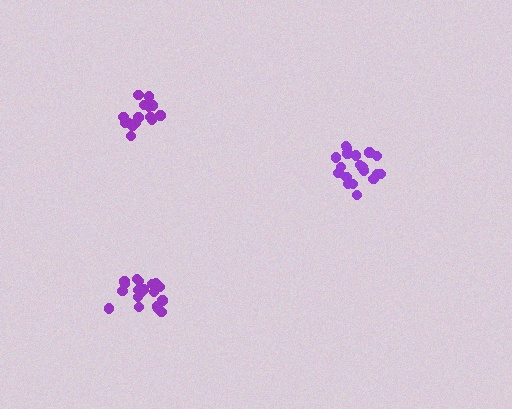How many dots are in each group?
Group 1: 15 dots, Group 2: 19 dots, Group 3: 19 dots (53 total).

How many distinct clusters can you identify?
There are 3 distinct clusters.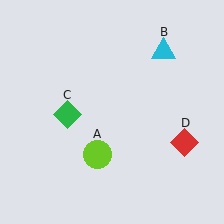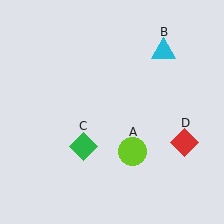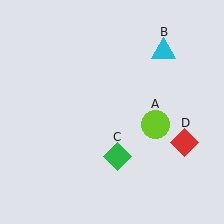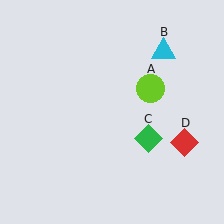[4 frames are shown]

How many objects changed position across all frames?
2 objects changed position: lime circle (object A), green diamond (object C).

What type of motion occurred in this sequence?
The lime circle (object A), green diamond (object C) rotated counterclockwise around the center of the scene.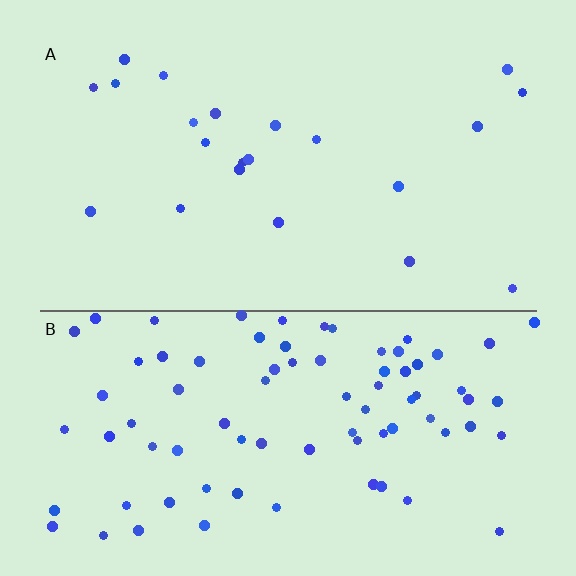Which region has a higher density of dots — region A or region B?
B (the bottom).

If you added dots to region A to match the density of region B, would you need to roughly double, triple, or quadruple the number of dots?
Approximately quadruple.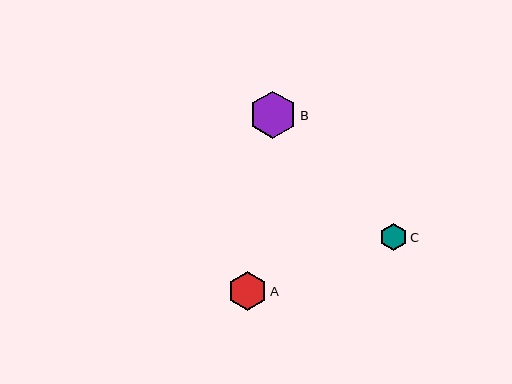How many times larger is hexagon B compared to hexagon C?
Hexagon B is approximately 1.8 times the size of hexagon C.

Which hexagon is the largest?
Hexagon B is the largest with a size of approximately 48 pixels.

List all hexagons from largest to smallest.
From largest to smallest: B, A, C.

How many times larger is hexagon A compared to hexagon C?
Hexagon A is approximately 1.4 times the size of hexagon C.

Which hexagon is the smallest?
Hexagon C is the smallest with a size of approximately 27 pixels.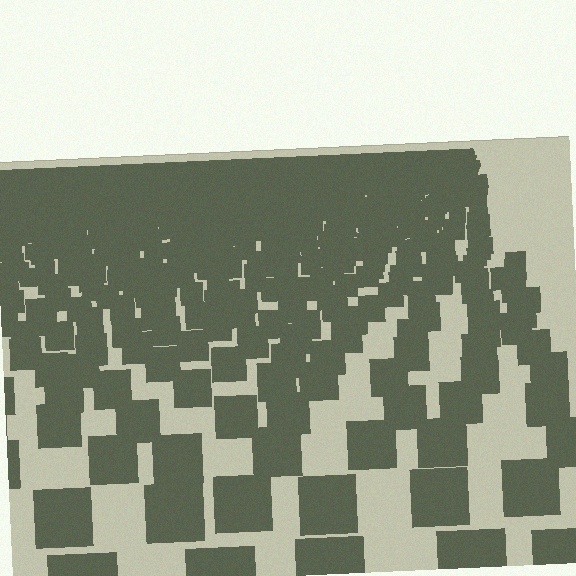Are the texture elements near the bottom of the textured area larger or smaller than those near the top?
Larger. Near the bottom, elements are closer to the viewer and appear at a bigger on-screen size.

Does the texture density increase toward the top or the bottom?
Density increases toward the top.